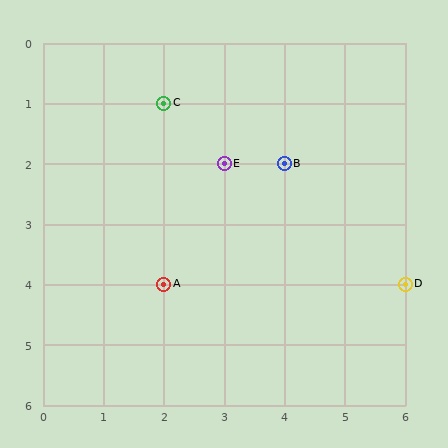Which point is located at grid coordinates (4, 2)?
Point B is at (4, 2).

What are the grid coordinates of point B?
Point B is at grid coordinates (4, 2).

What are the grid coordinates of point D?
Point D is at grid coordinates (6, 4).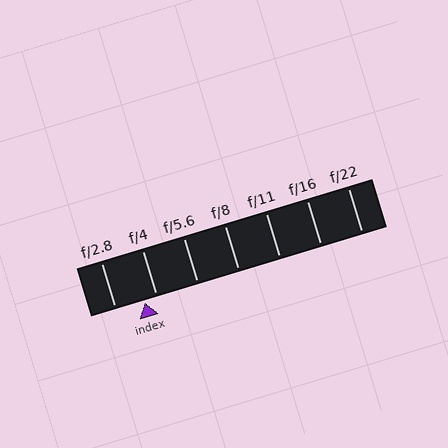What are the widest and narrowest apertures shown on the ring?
The widest aperture shown is f/2.8 and the narrowest is f/22.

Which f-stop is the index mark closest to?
The index mark is closest to f/4.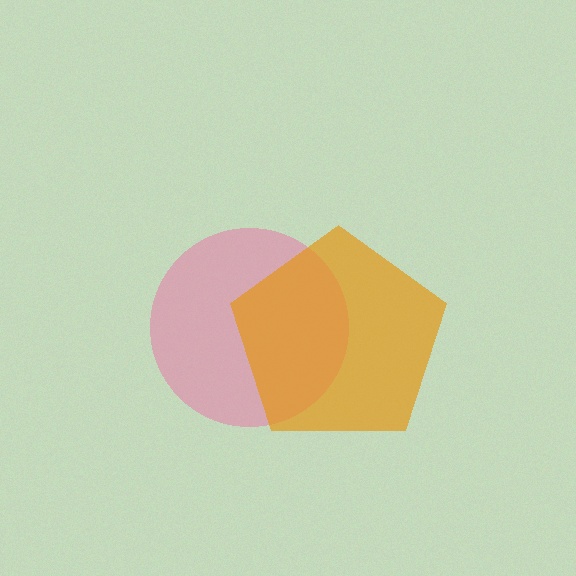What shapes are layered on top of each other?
The layered shapes are: a pink circle, an orange pentagon.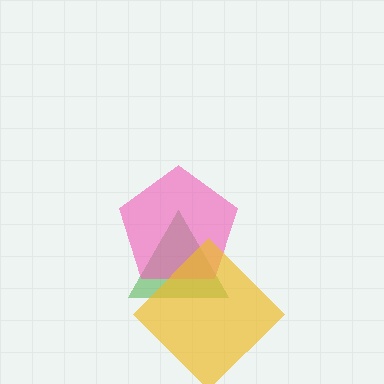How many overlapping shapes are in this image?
There are 3 overlapping shapes in the image.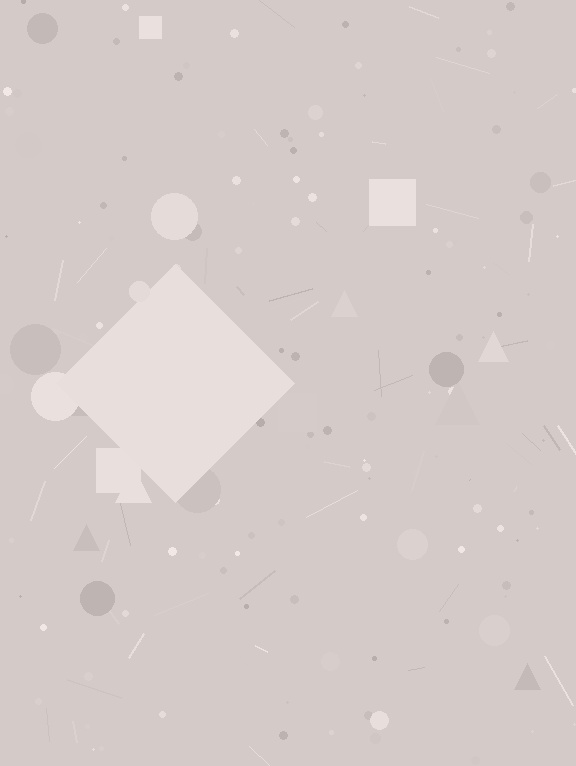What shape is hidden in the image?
A diamond is hidden in the image.